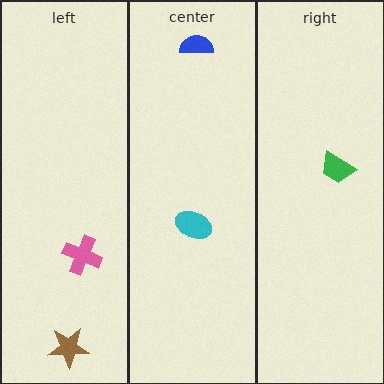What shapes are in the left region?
The brown star, the pink cross.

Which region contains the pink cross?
The left region.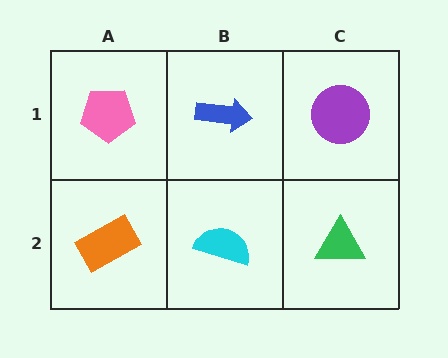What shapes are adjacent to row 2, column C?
A purple circle (row 1, column C), a cyan semicircle (row 2, column B).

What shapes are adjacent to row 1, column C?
A green triangle (row 2, column C), a blue arrow (row 1, column B).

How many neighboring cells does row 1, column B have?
3.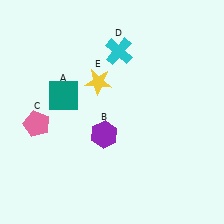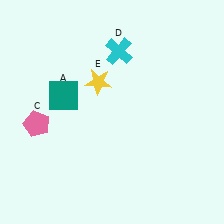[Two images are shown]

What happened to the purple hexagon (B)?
The purple hexagon (B) was removed in Image 2. It was in the bottom-left area of Image 1.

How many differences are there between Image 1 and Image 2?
There is 1 difference between the two images.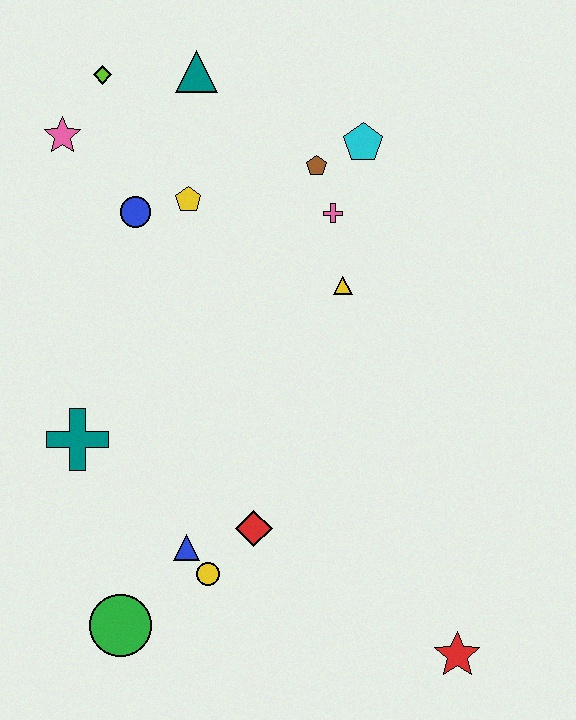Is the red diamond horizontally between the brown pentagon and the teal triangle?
Yes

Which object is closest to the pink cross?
The brown pentagon is closest to the pink cross.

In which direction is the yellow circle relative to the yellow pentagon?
The yellow circle is below the yellow pentagon.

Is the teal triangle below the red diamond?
No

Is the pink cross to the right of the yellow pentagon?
Yes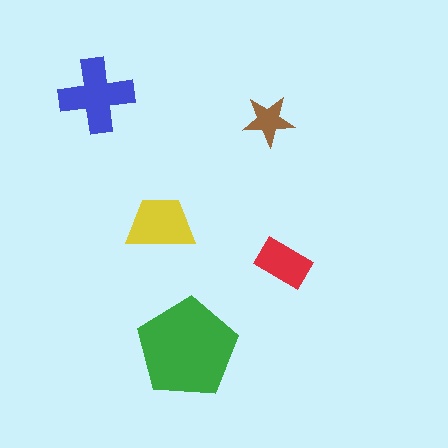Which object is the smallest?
The brown star.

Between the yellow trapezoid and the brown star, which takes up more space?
The yellow trapezoid.